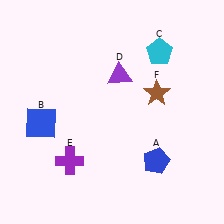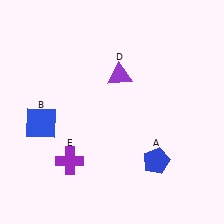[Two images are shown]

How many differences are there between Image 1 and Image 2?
There are 2 differences between the two images.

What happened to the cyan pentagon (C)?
The cyan pentagon (C) was removed in Image 2. It was in the top-right area of Image 1.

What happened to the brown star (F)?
The brown star (F) was removed in Image 2. It was in the top-right area of Image 1.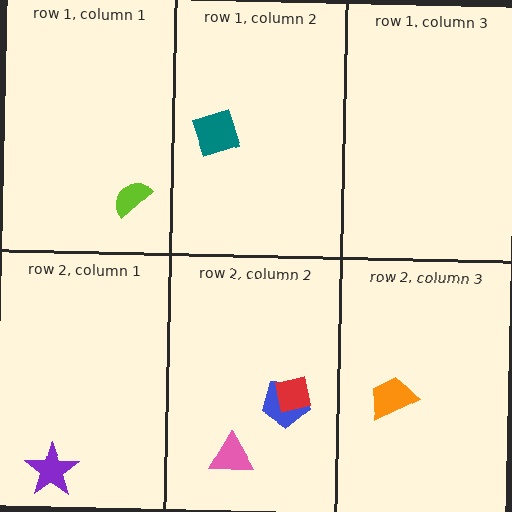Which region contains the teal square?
The row 1, column 2 region.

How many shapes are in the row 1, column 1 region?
1.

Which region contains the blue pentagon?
The row 2, column 2 region.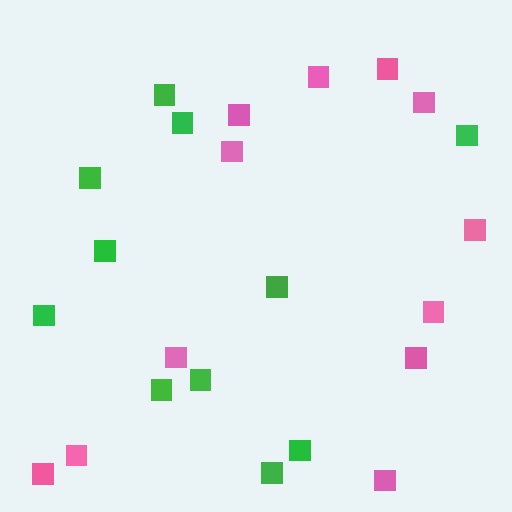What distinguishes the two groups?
There are 2 groups: one group of pink squares (12) and one group of green squares (11).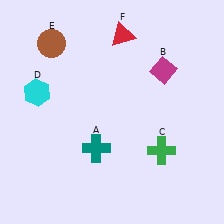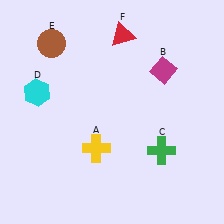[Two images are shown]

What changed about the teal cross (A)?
In Image 1, A is teal. In Image 2, it changed to yellow.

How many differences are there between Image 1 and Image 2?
There is 1 difference between the two images.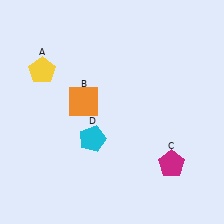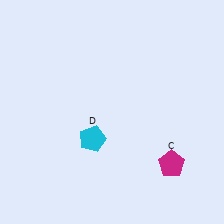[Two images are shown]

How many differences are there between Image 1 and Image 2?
There are 2 differences between the two images.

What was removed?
The orange square (B), the yellow pentagon (A) were removed in Image 2.